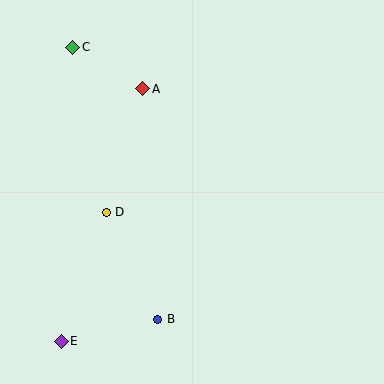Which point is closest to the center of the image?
Point D at (106, 212) is closest to the center.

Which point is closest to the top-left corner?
Point C is closest to the top-left corner.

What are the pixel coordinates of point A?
Point A is at (143, 89).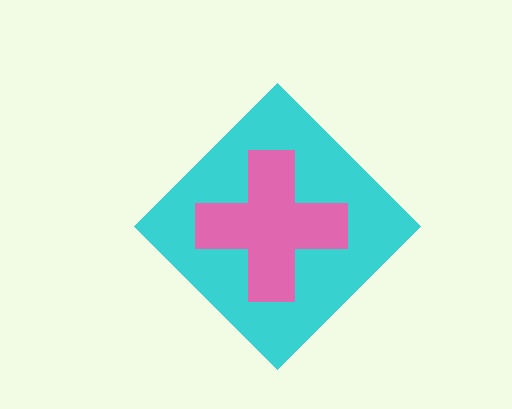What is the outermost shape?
The cyan diamond.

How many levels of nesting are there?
2.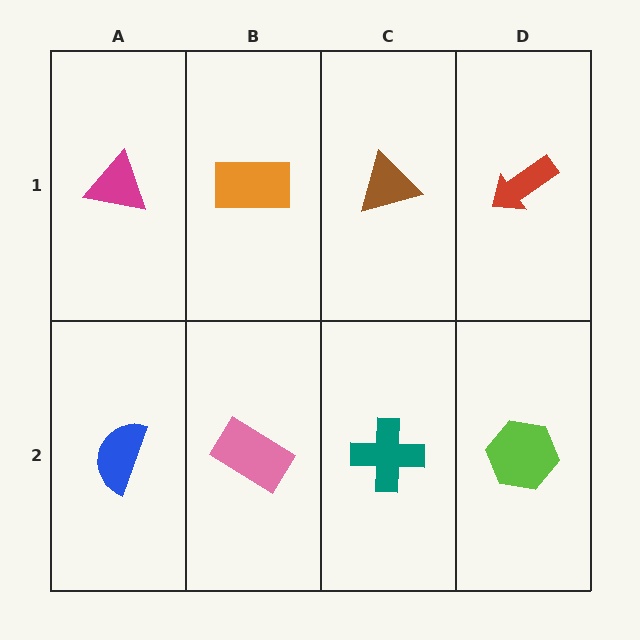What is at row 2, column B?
A pink rectangle.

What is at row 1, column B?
An orange rectangle.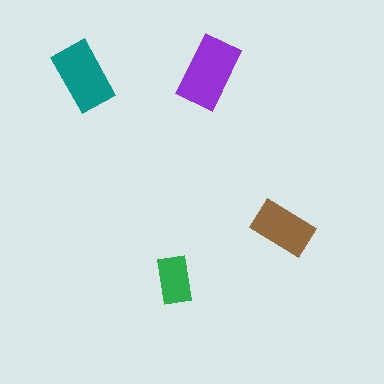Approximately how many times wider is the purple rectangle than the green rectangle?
About 1.5 times wider.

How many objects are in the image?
There are 4 objects in the image.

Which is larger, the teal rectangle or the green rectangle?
The teal one.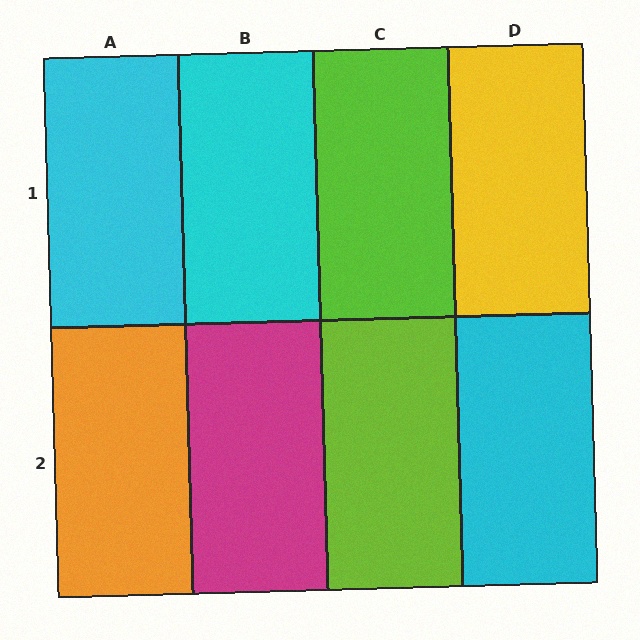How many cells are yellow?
1 cell is yellow.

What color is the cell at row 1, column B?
Cyan.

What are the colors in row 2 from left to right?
Orange, magenta, lime, cyan.